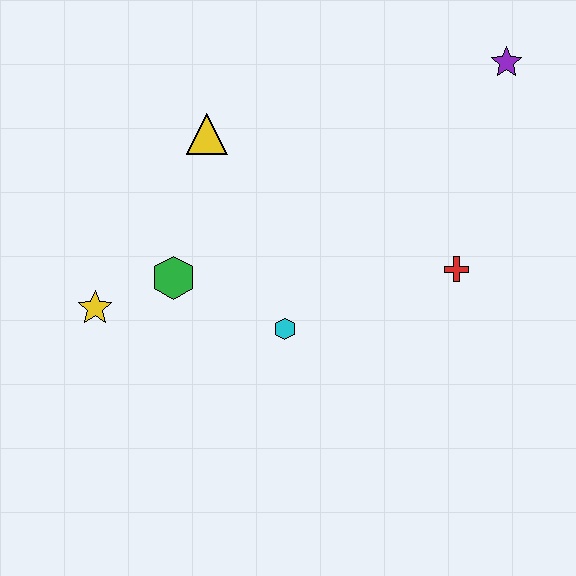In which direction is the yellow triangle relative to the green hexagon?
The yellow triangle is above the green hexagon.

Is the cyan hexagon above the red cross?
No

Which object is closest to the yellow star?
The green hexagon is closest to the yellow star.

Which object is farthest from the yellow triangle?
The purple star is farthest from the yellow triangle.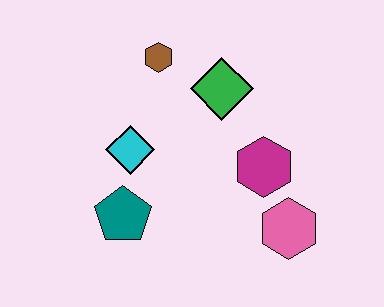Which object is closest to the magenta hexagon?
The pink hexagon is closest to the magenta hexagon.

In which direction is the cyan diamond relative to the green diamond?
The cyan diamond is to the left of the green diamond.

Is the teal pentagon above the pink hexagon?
Yes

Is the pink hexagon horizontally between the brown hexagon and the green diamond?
No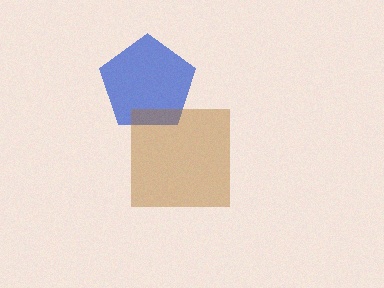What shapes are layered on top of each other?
The layered shapes are: a blue pentagon, a brown square.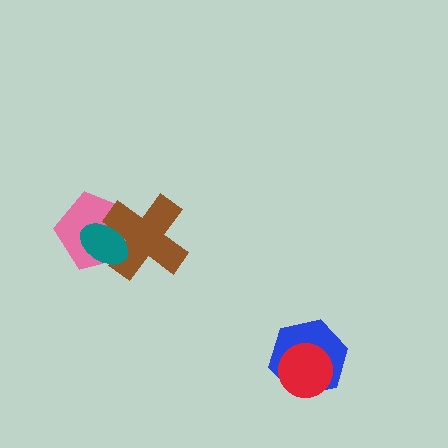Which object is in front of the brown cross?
The teal ellipse is in front of the brown cross.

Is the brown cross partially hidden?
Yes, it is partially covered by another shape.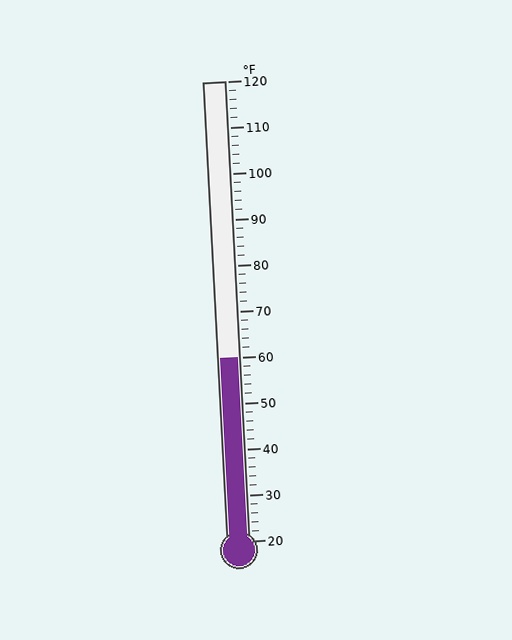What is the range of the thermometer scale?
The thermometer scale ranges from 20°F to 120°F.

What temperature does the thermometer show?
The thermometer shows approximately 60°F.